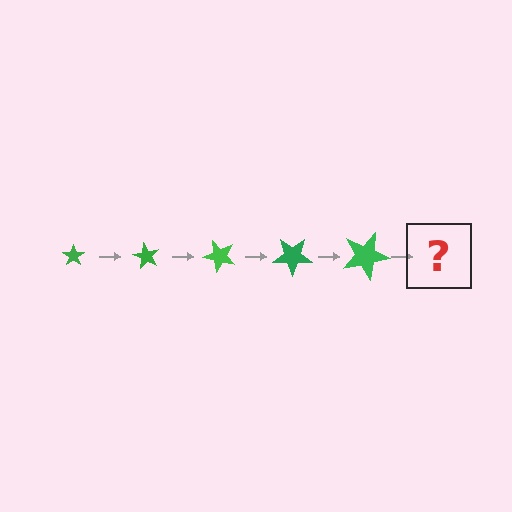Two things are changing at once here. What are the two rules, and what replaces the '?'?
The two rules are that the star grows larger each step and it rotates 60 degrees each step. The '?' should be a star, larger than the previous one and rotated 300 degrees from the start.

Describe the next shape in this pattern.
It should be a star, larger than the previous one and rotated 300 degrees from the start.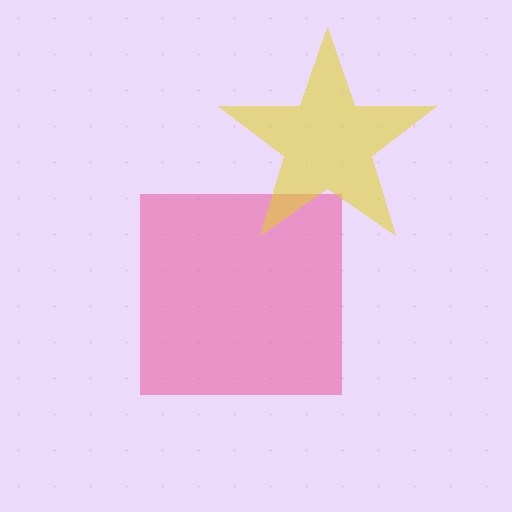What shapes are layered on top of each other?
The layered shapes are: a pink square, a yellow star.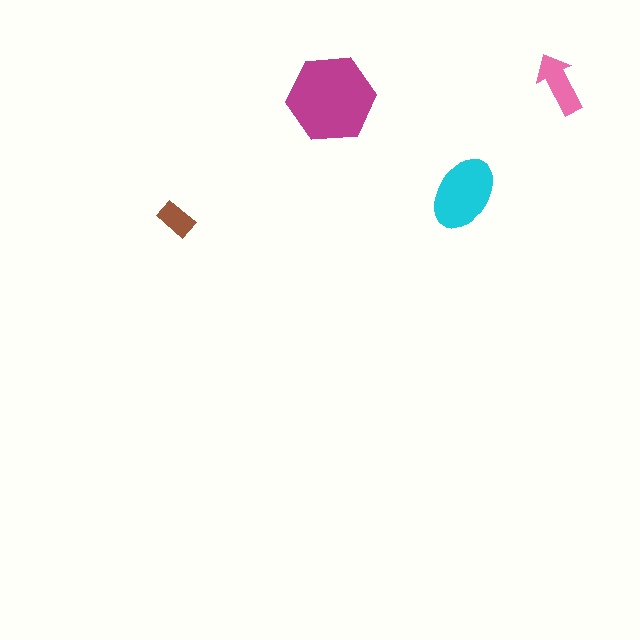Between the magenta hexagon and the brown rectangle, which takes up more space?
The magenta hexagon.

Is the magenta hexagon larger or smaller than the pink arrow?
Larger.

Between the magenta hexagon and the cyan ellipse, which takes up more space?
The magenta hexagon.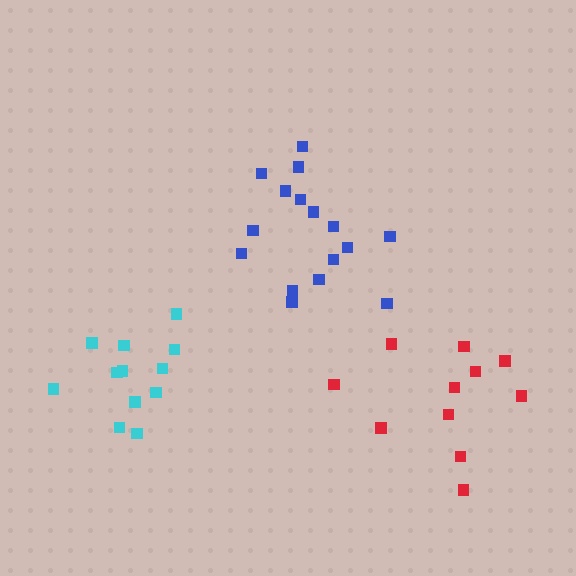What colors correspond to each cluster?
The clusters are colored: cyan, red, blue.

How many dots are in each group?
Group 1: 12 dots, Group 2: 11 dots, Group 3: 16 dots (39 total).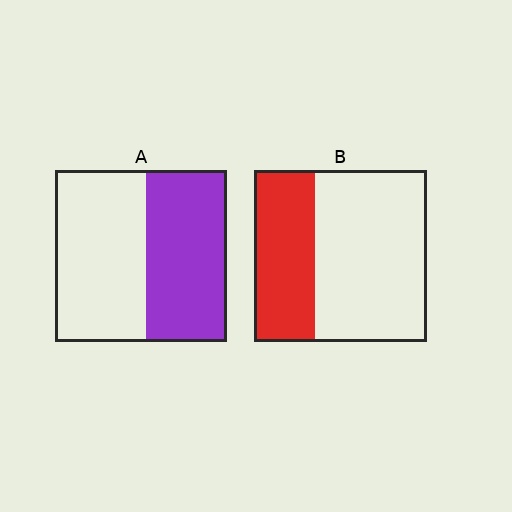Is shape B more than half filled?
No.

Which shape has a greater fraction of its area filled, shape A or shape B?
Shape A.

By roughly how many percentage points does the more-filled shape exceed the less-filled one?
By roughly 10 percentage points (A over B).